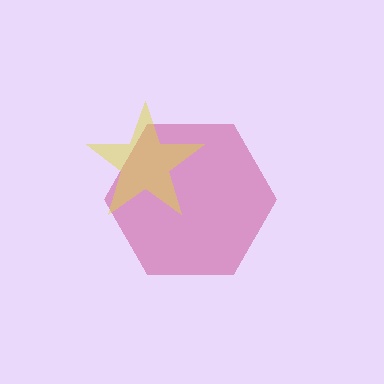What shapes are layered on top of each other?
The layered shapes are: a magenta hexagon, a yellow star.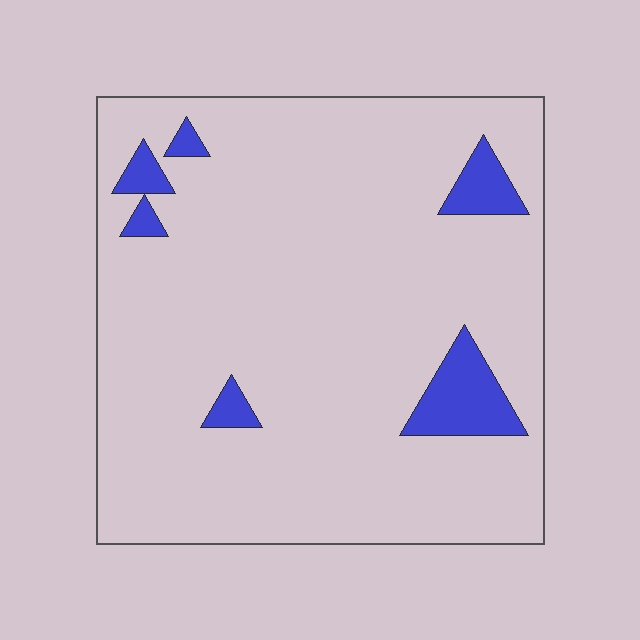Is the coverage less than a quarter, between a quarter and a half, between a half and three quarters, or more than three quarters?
Less than a quarter.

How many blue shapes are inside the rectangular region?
6.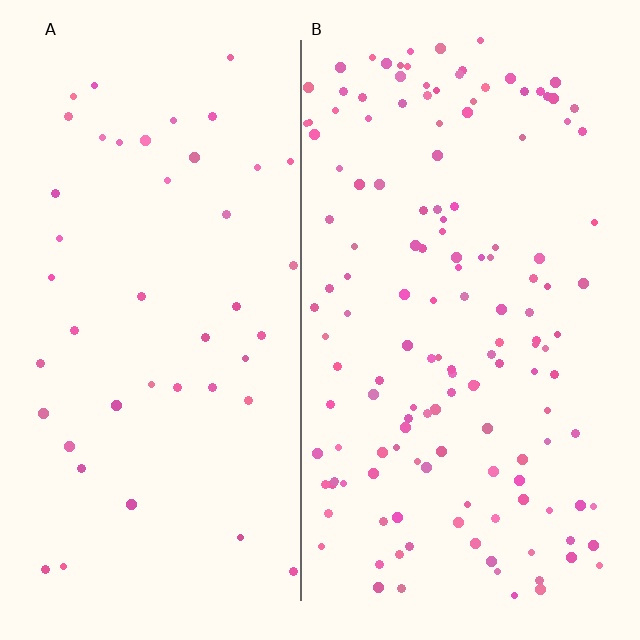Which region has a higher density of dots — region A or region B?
B (the right).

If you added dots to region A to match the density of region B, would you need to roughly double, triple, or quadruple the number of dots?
Approximately triple.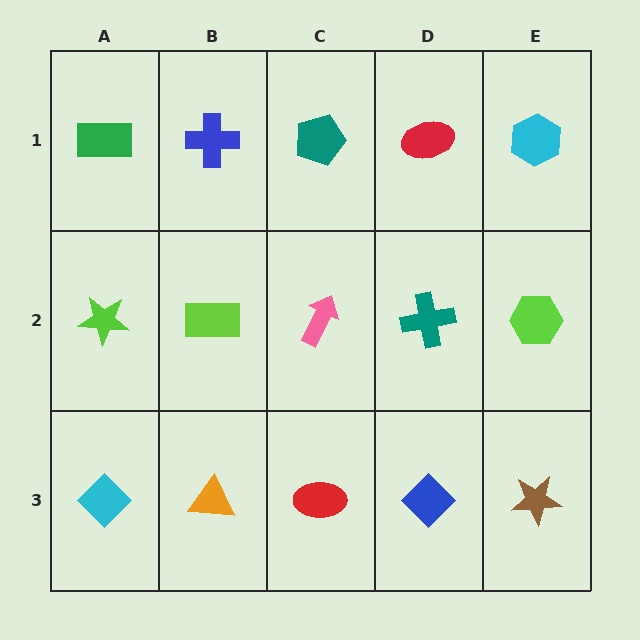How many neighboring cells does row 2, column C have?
4.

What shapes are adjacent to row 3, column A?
A lime star (row 2, column A), an orange triangle (row 3, column B).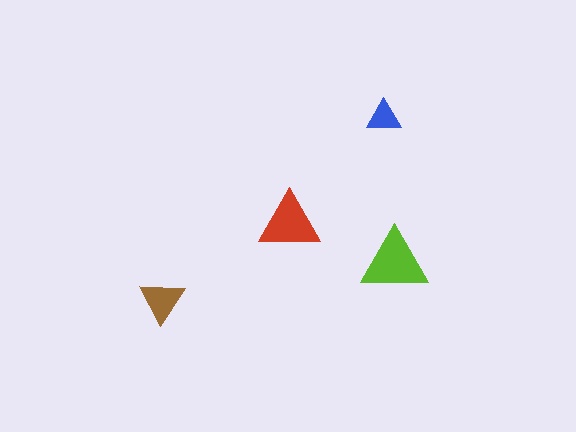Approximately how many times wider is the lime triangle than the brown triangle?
About 1.5 times wider.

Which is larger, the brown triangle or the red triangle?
The red one.